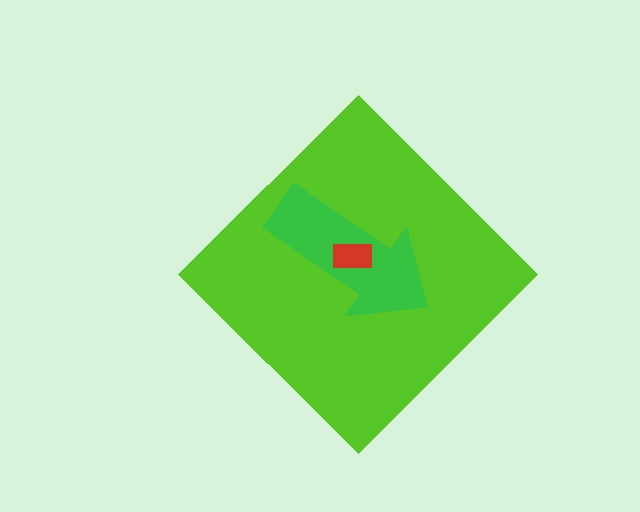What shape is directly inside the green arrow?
The red rectangle.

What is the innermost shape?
The red rectangle.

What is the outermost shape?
The lime diamond.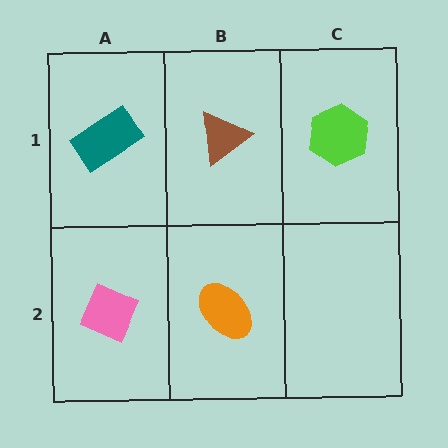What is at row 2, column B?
An orange ellipse.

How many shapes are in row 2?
2 shapes.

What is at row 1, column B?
A brown triangle.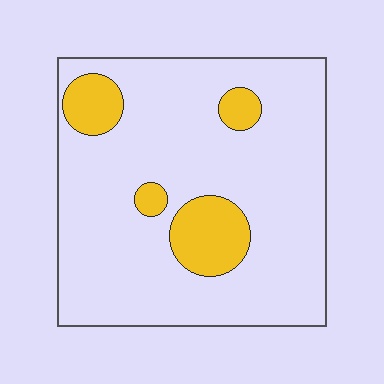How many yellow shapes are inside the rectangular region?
4.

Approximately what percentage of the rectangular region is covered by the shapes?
Approximately 15%.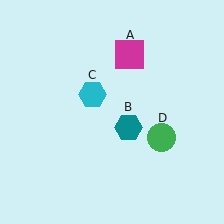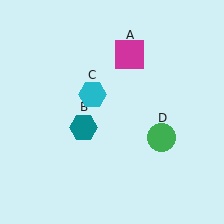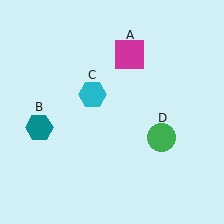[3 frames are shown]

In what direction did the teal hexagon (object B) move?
The teal hexagon (object B) moved left.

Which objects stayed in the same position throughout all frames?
Magenta square (object A) and cyan hexagon (object C) and green circle (object D) remained stationary.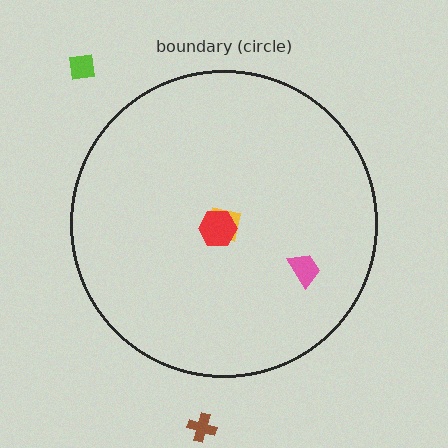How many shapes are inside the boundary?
3 inside, 2 outside.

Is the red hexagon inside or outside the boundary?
Inside.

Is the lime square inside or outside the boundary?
Outside.